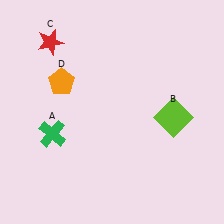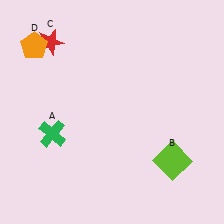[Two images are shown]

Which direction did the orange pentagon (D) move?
The orange pentagon (D) moved up.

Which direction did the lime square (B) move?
The lime square (B) moved down.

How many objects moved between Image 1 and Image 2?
2 objects moved between the two images.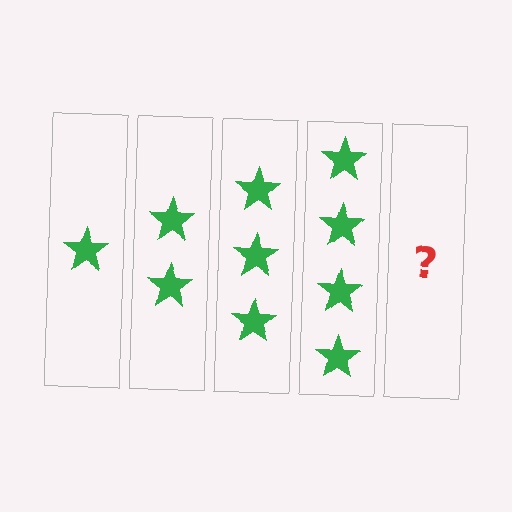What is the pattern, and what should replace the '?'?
The pattern is that each step adds one more star. The '?' should be 5 stars.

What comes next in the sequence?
The next element should be 5 stars.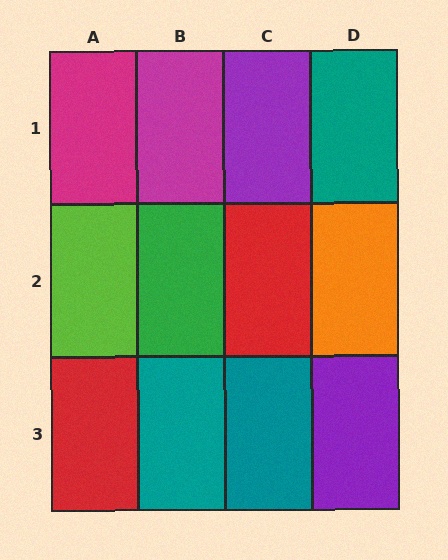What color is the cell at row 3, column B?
Teal.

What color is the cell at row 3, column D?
Purple.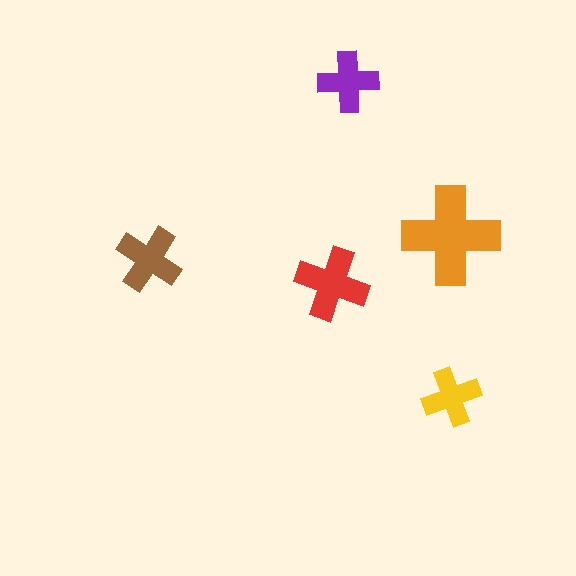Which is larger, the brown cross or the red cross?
The red one.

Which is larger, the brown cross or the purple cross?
The brown one.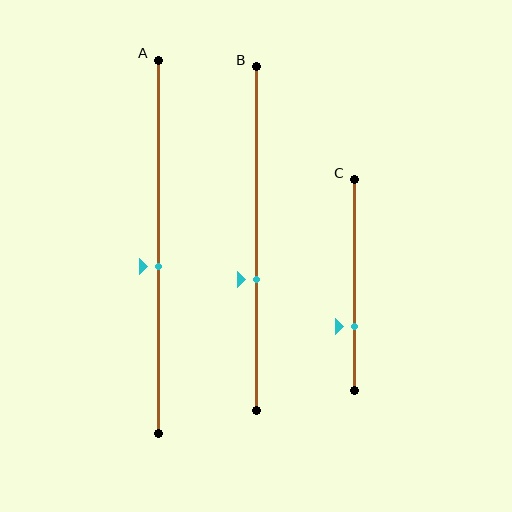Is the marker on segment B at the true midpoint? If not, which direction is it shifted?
No, the marker on segment B is shifted downward by about 12% of the segment length.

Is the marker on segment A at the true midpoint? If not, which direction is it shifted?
No, the marker on segment A is shifted downward by about 5% of the segment length.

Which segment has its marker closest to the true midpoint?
Segment A has its marker closest to the true midpoint.